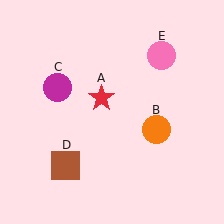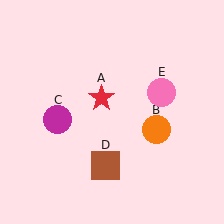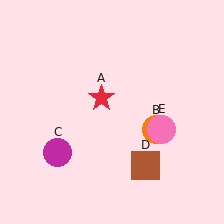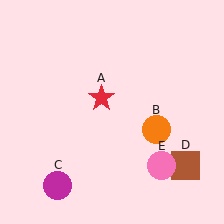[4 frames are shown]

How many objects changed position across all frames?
3 objects changed position: magenta circle (object C), brown square (object D), pink circle (object E).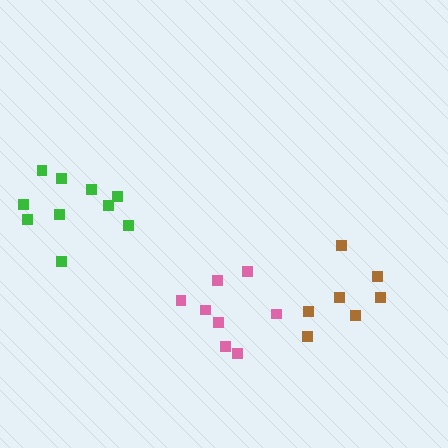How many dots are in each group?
Group 1: 7 dots, Group 2: 8 dots, Group 3: 10 dots (25 total).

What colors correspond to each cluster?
The clusters are colored: brown, pink, green.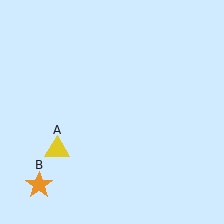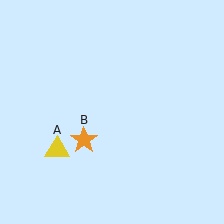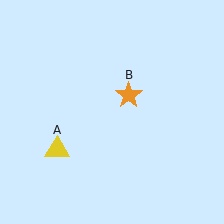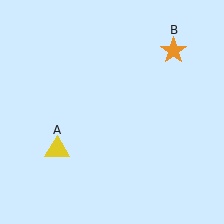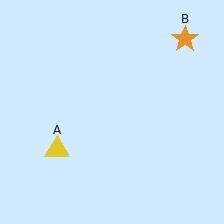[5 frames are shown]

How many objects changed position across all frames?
1 object changed position: orange star (object B).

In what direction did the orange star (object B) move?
The orange star (object B) moved up and to the right.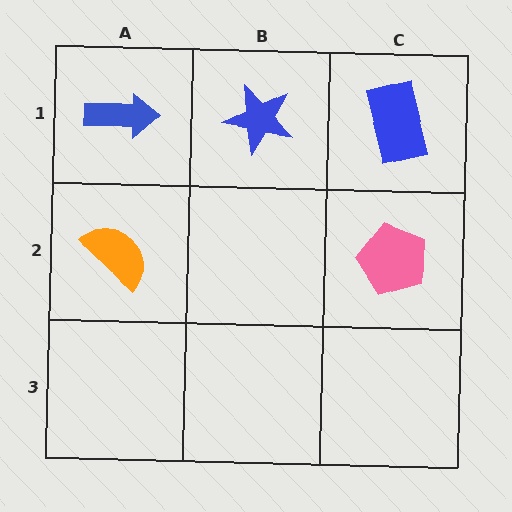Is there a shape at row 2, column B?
No, that cell is empty.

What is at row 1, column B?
A blue star.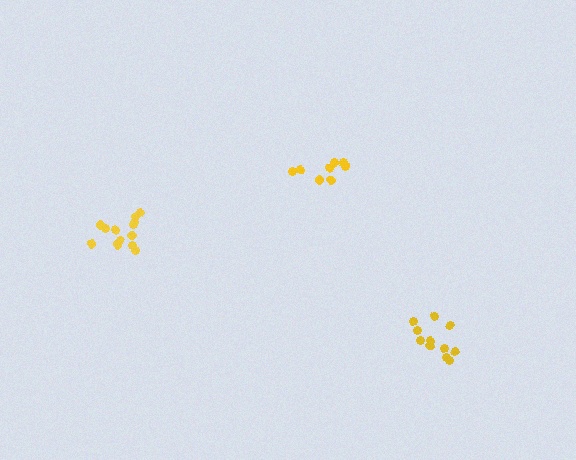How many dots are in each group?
Group 1: 9 dots, Group 2: 11 dots, Group 3: 13 dots (33 total).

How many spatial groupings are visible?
There are 3 spatial groupings.